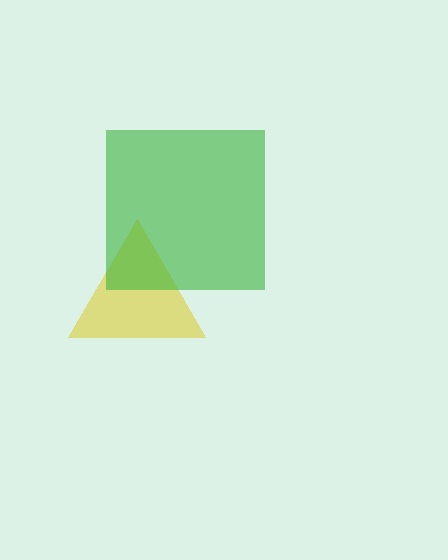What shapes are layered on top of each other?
The layered shapes are: a yellow triangle, a green square.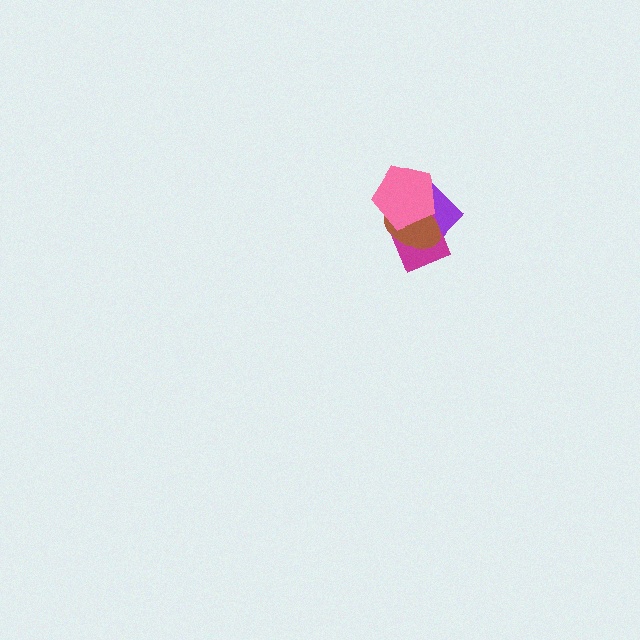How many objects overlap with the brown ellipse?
3 objects overlap with the brown ellipse.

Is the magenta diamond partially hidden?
Yes, it is partially covered by another shape.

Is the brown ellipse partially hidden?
Yes, it is partially covered by another shape.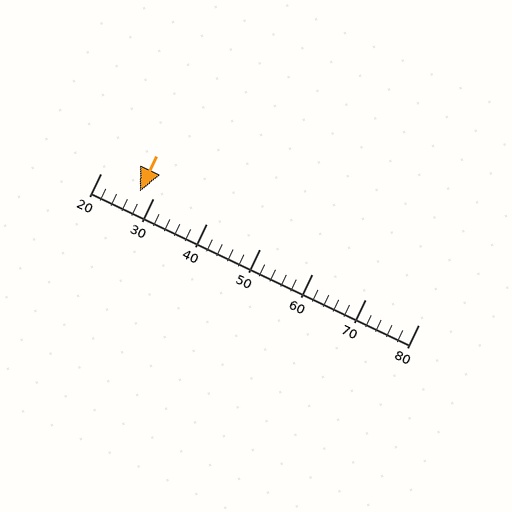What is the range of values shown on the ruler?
The ruler shows values from 20 to 80.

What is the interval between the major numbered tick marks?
The major tick marks are spaced 10 units apart.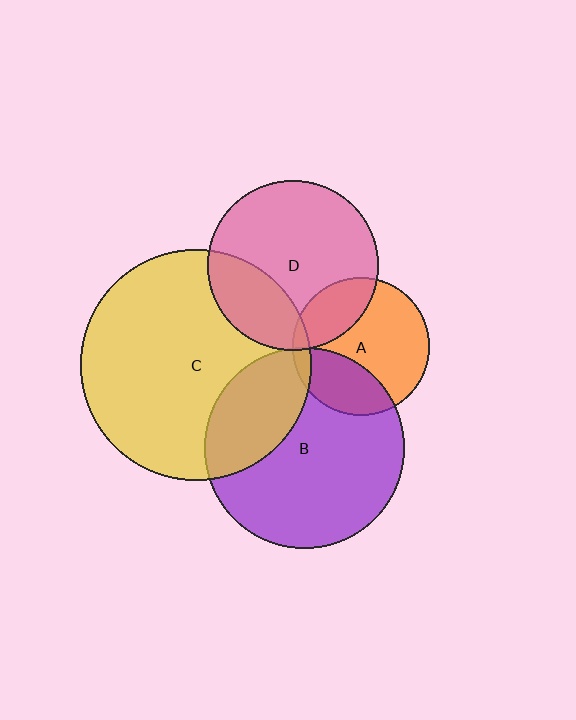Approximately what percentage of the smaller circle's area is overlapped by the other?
Approximately 30%.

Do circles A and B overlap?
Yes.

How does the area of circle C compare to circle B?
Approximately 1.3 times.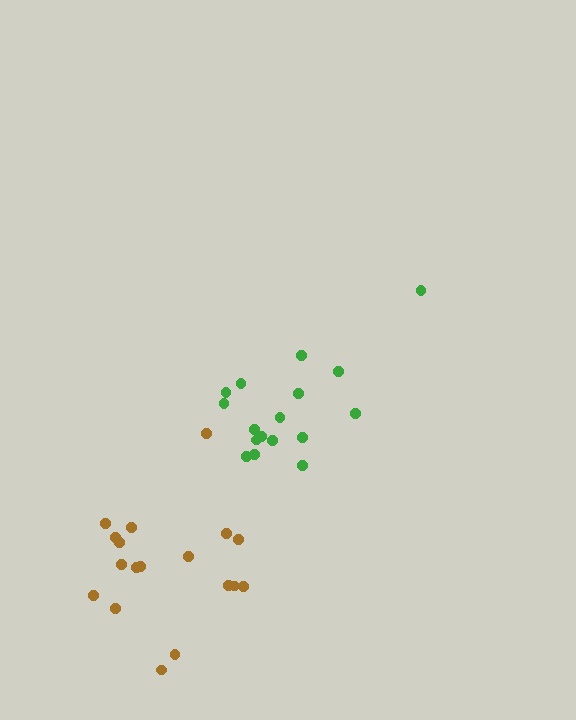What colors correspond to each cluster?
The clusters are colored: green, brown.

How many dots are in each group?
Group 1: 17 dots, Group 2: 18 dots (35 total).